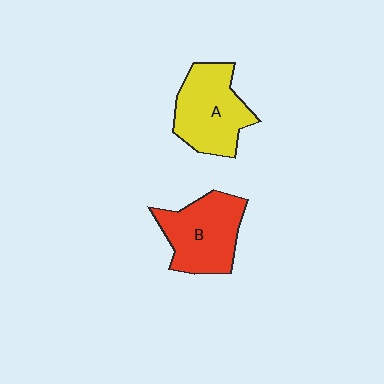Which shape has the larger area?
Shape A (yellow).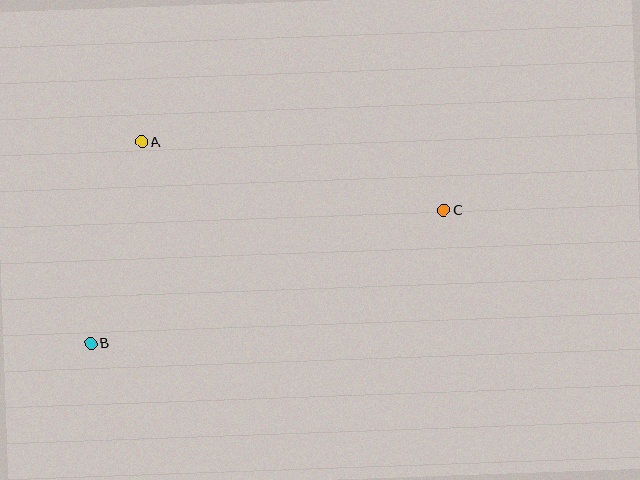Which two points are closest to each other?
Points A and B are closest to each other.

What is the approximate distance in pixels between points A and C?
The distance between A and C is approximately 310 pixels.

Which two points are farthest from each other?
Points B and C are farthest from each other.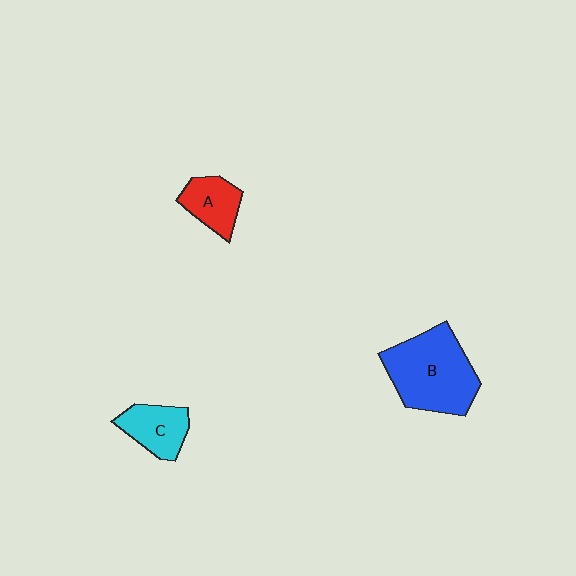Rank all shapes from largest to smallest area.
From largest to smallest: B (blue), C (cyan), A (red).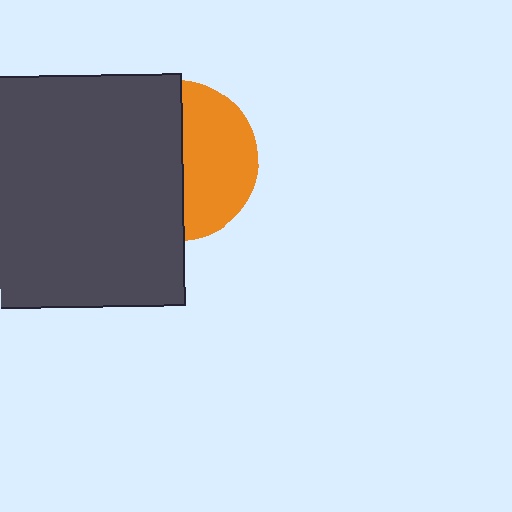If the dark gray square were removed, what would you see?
You would see the complete orange circle.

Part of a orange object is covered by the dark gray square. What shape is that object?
It is a circle.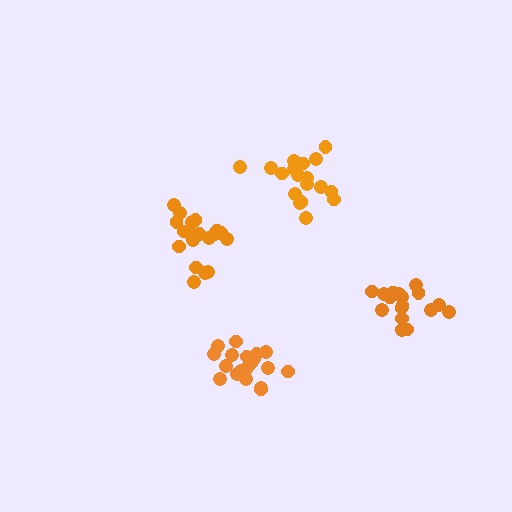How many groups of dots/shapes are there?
There are 4 groups.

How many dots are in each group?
Group 1: 18 dots, Group 2: 21 dots, Group 3: 21 dots, Group 4: 18 dots (78 total).